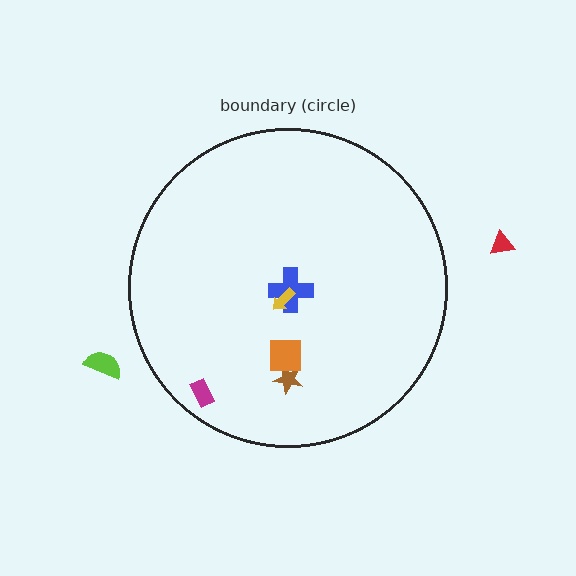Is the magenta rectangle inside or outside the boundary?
Inside.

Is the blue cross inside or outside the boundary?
Inside.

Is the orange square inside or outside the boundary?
Inside.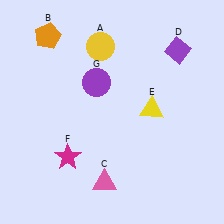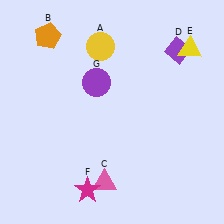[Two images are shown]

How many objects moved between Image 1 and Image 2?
2 objects moved between the two images.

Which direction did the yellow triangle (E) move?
The yellow triangle (E) moved up.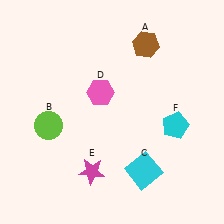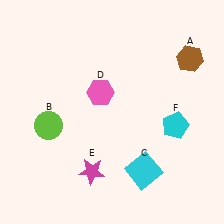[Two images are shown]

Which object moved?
The brown hexagon (A) moved right.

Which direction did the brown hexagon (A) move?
The brown hexagon (A) moved right.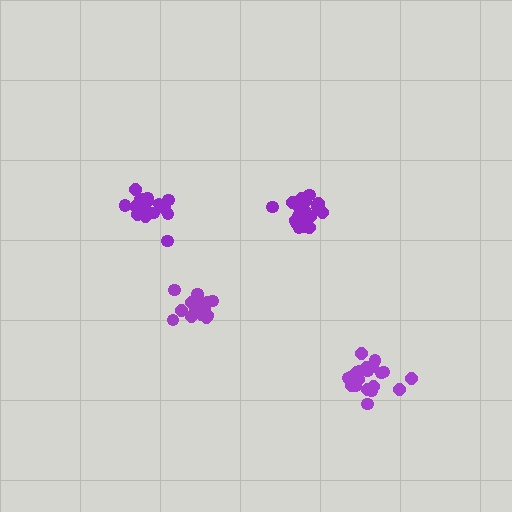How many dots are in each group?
Group 1: 15 dots, Group 2: 21 dots, Group 3: 17 dots, Group 4: 20 dots (73 total).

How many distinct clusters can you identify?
There are 4 distinct clusters.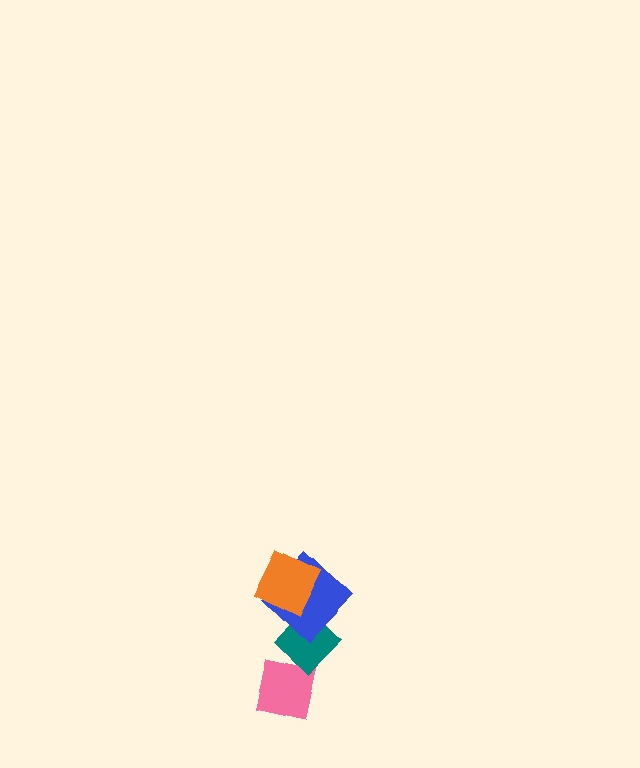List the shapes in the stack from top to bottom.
From top to bottom: the orange square, the blue diamond, the teal diamond, the pink square.